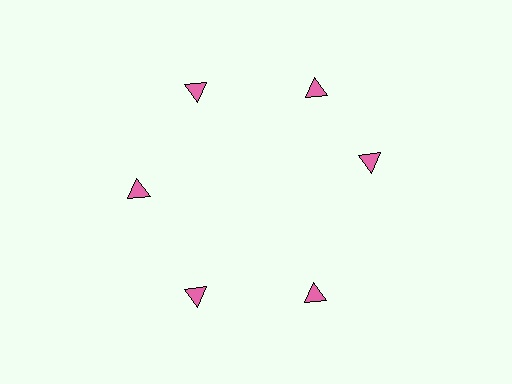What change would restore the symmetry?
The symmetry would be restored by rotating it back into even spacing with its neighbors so that all 6 triangles sit at equal angles and equal distance from the center.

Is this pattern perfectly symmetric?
No. The 6 pink triangles are arranged in a ring, but one element near the 3 o'clock position is rotated out of alignment along the ring, breaking the 6-fold rotational symmetry.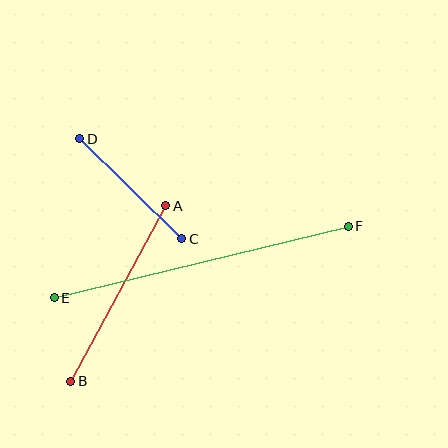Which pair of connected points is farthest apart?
Points E and F are farthest apart.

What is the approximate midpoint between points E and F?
The midpoint is at approximately (201, 262) pixels.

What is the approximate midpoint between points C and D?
The midpoint is at approximately (131, 189) pixels.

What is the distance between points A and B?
The distance is approximately 199 pixels.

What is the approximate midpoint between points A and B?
The midpoint is at approximately (118, 294) pixels.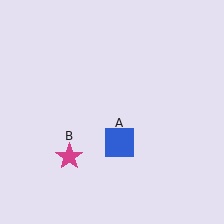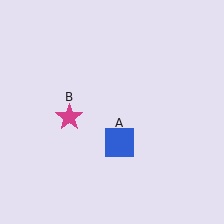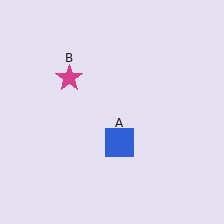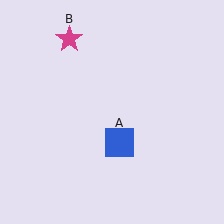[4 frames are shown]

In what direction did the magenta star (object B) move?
The magenta star (object B) moved up.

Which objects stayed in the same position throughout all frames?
Blue square (object A) remained stationary.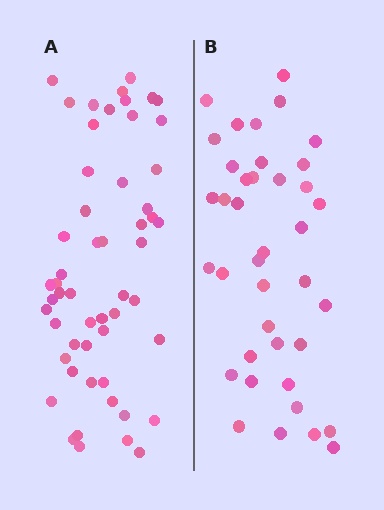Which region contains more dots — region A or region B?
Region A (the left region) has more dots.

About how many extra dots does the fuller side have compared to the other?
Region A has approximately 15 more dots than region B.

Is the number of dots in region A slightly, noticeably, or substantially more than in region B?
Region A has noticeably more, but not dramatically so. The ratio is roughly 1.4 to 1.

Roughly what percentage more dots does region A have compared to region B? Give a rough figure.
About 40% more.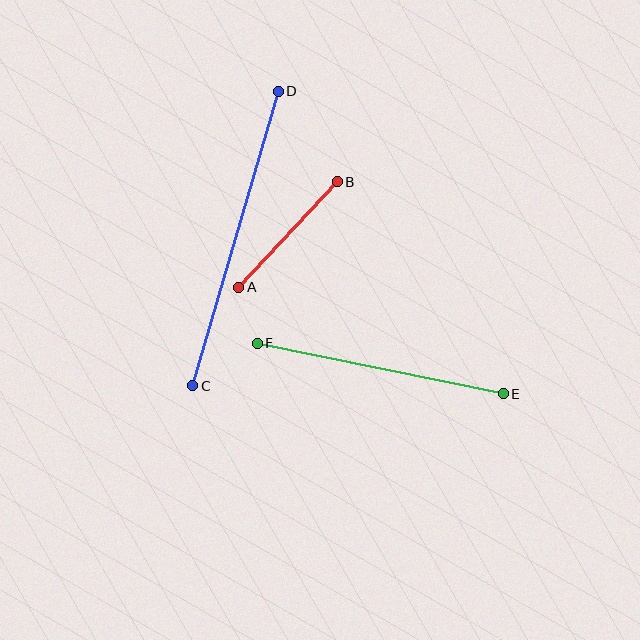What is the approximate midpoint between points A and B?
The midpoint is at approximately (288, 234) pixels.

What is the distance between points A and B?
The distance is approximately 145 pixels.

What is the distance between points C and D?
The distance is approximately 307 pixels.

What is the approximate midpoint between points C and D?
The midpoint is at approximately (235, 239) pixels.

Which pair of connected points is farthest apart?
Points C and D are farthest apart.